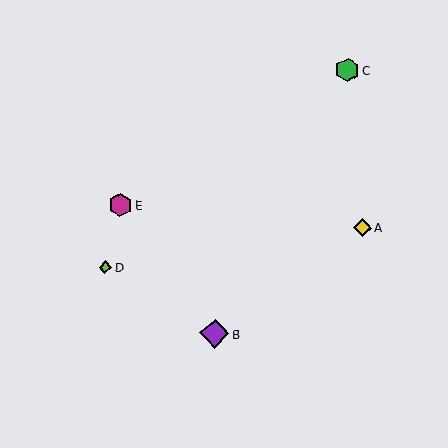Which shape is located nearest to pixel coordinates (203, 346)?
The purple diamond (labeled B) at (215, 333) is nearest to that location.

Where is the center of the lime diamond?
The center of the lime diamond is at (105, 267).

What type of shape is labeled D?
Shape D is a lime diamond.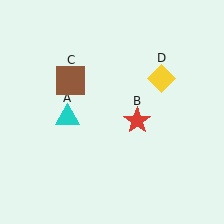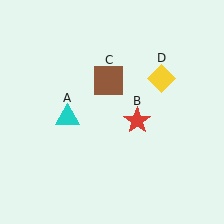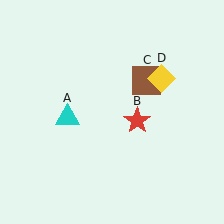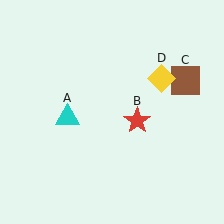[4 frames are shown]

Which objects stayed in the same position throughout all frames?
Cyan triangle (object A) and red star (object B) and yellow diamond (object D) remained stationary.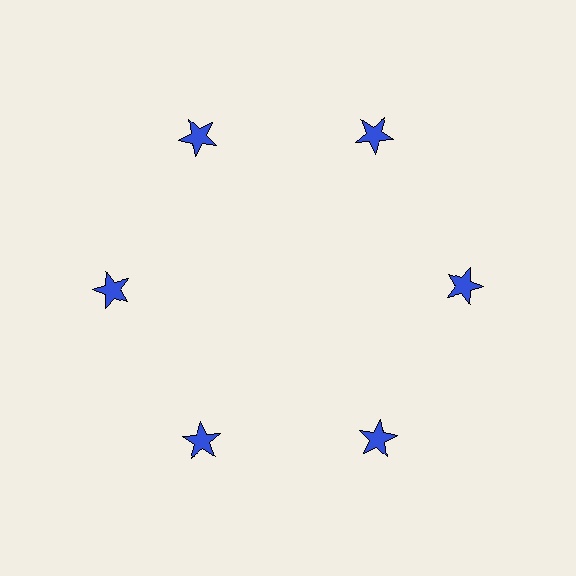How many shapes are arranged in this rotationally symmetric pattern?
There are 6 shapes, arranged in 6 groups of 1.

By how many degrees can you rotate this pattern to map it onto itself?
The pattern maps onto itself every 60 degrees of rotation.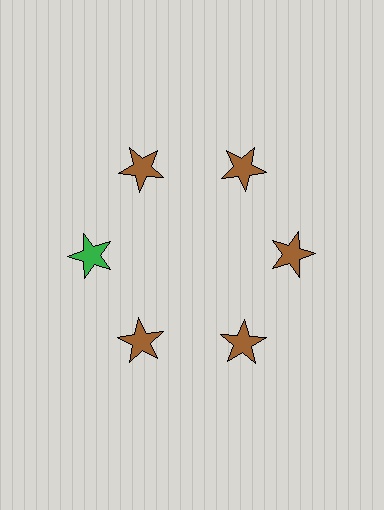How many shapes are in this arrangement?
There are 6 shapes arranged in a ring pattern.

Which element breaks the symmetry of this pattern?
The green star at roughly the 9 o'clock position breaks the symmetry. All other shapes are brown stars.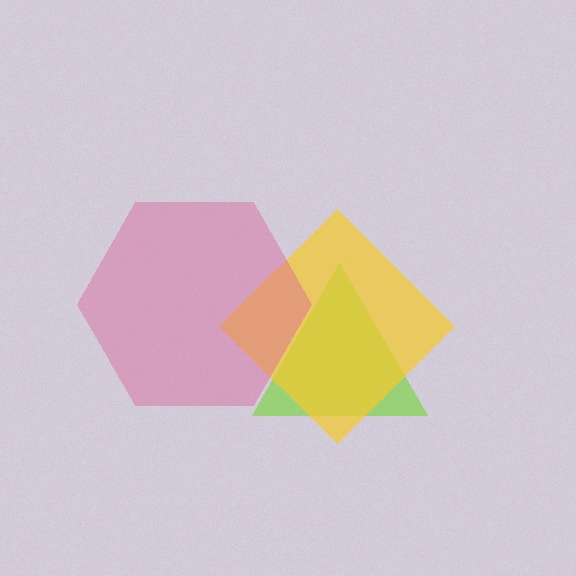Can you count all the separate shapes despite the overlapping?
Yes, there are 3 separate shapes.